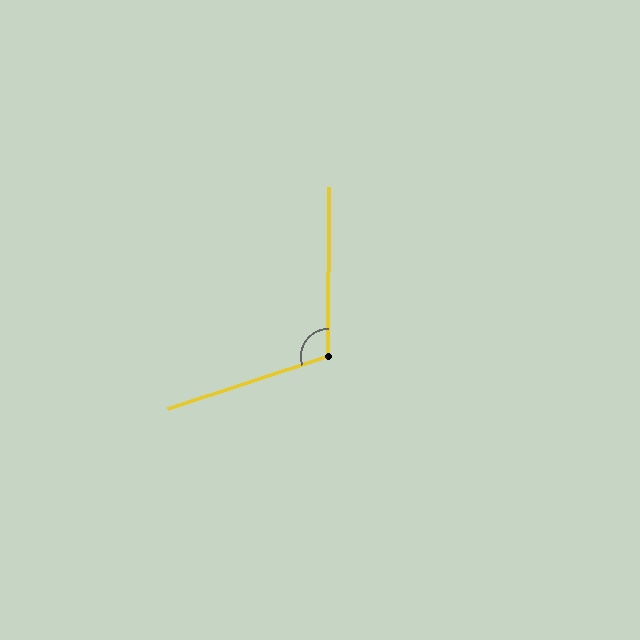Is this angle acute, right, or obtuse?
It is obtuse.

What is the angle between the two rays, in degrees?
Approximately 109 degrees.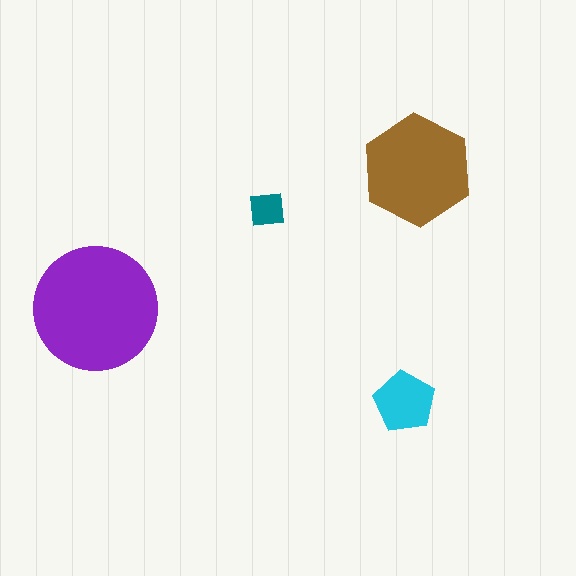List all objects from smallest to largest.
The teal square, the cyan pentagon, the brown hexagon, the purple circle.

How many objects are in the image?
There are 4 objects in the image.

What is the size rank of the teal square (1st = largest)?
4th.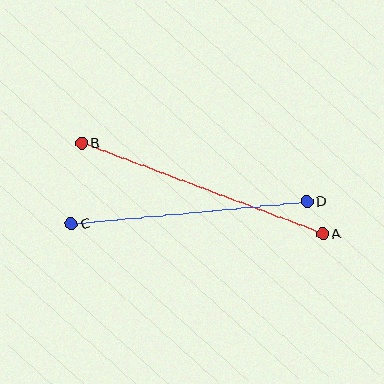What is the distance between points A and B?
The distance is approximately 257 pixels.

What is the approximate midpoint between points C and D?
The midpoint is at approximately (189, 213) pixels.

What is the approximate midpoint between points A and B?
The midpoint is at approximately (202, 189) pixels.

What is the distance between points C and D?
The distance is approximately 237 pixels.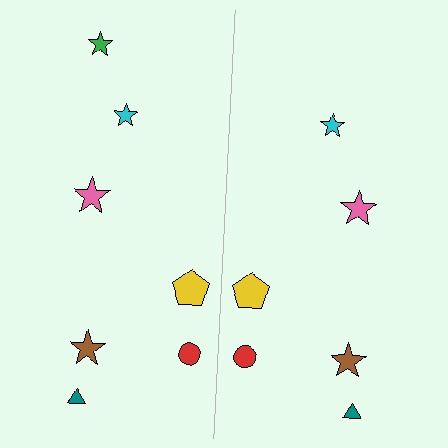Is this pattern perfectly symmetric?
No, the pattern is not perfectly symmetric. A green star is missing from the right side.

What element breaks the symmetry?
A green star is missing from the right side.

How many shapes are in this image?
There are 13 shapes in this image.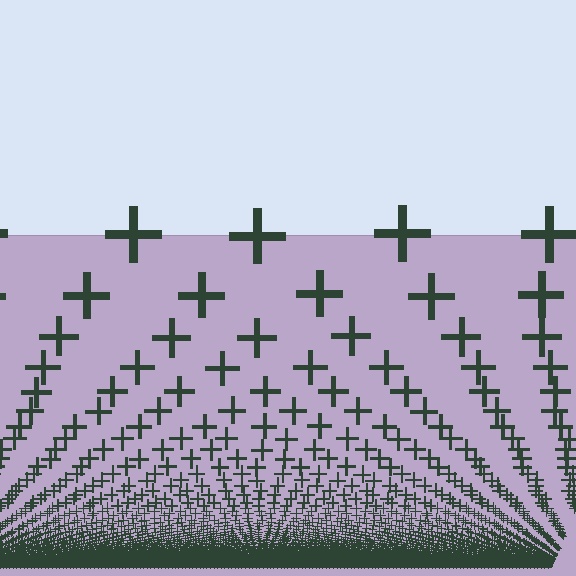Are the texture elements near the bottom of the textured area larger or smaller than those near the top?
Smaller. The gradient is inverted — elements near the bottom are smaller and denser.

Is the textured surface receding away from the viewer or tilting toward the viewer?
The surface appears to tilt toward the viewer. Texture elements get larger and sparser toward the top.